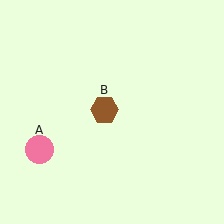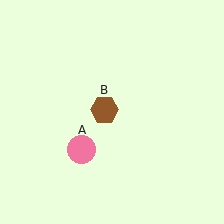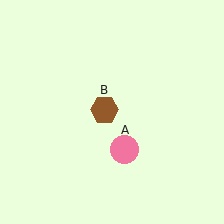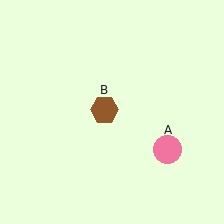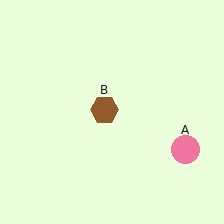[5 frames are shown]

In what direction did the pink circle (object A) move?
The pink circle (object A) moved right.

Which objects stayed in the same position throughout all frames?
Brown hexagon (object B) remained stationary.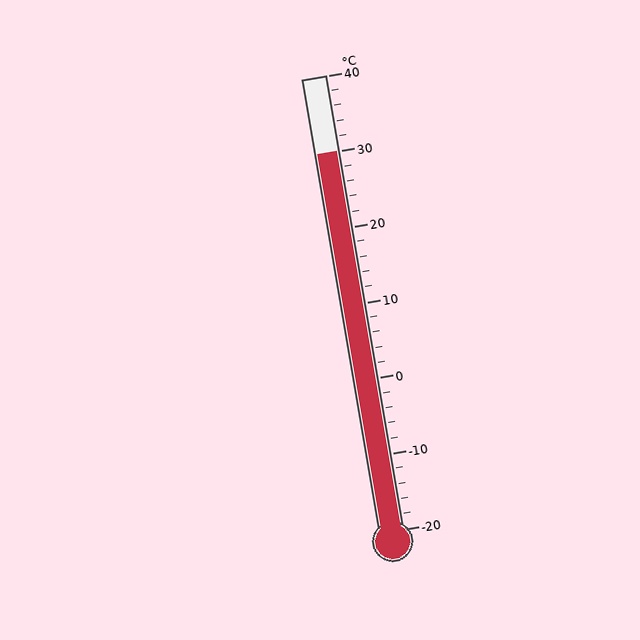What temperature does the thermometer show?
The thermometer shows approximately 30°C.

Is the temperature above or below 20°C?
The temperature is above 20°C.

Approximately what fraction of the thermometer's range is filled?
The thermometer is filled to approximately 85% of its range.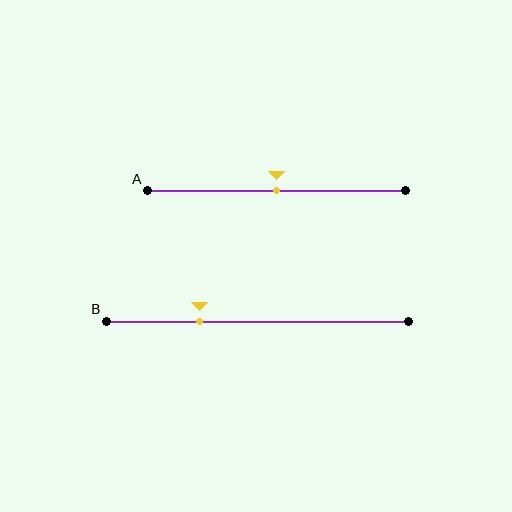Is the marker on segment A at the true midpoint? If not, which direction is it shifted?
Yes, the marker on segment A is at the true midpoint.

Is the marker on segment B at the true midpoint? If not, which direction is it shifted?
No, the marker on segment B is shifted to the left by about 19% of the segment length.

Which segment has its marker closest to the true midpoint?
Segment A has its marker closest to the true midpoint.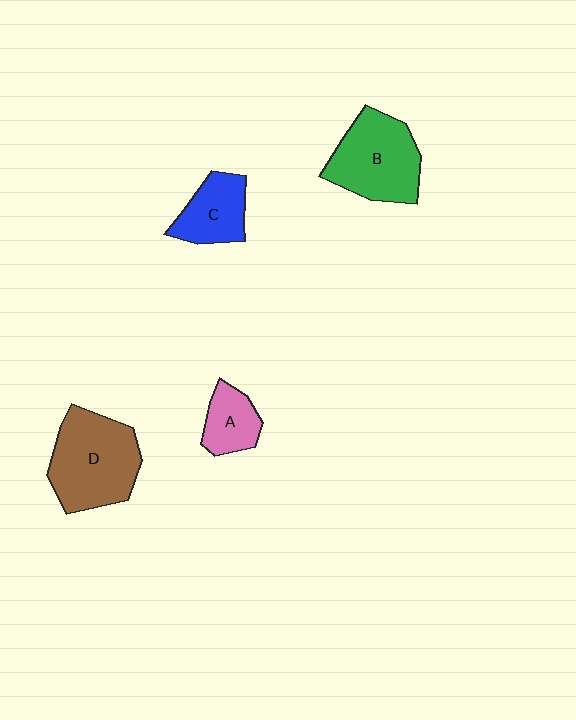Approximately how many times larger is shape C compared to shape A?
Approximately 1.3 times.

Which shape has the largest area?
Shape D (brown).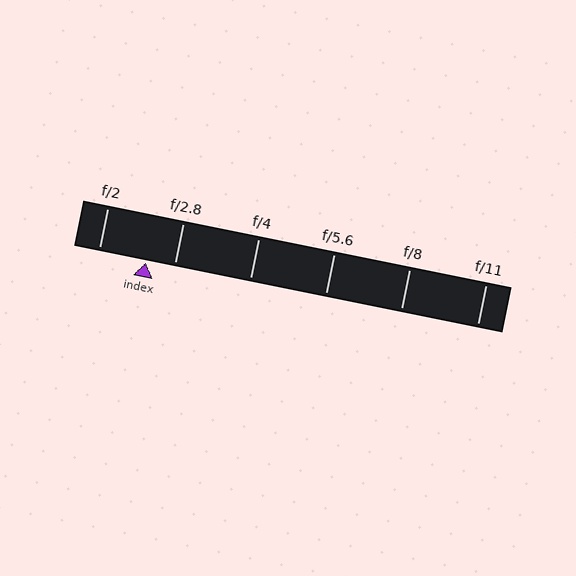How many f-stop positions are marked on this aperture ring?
There are 6 f-stop positions marked.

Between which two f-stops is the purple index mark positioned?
The index mark is between f/2 and f/2.8.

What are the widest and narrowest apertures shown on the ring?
The widest aperture shown is f/2 and the narrowest is f/11.